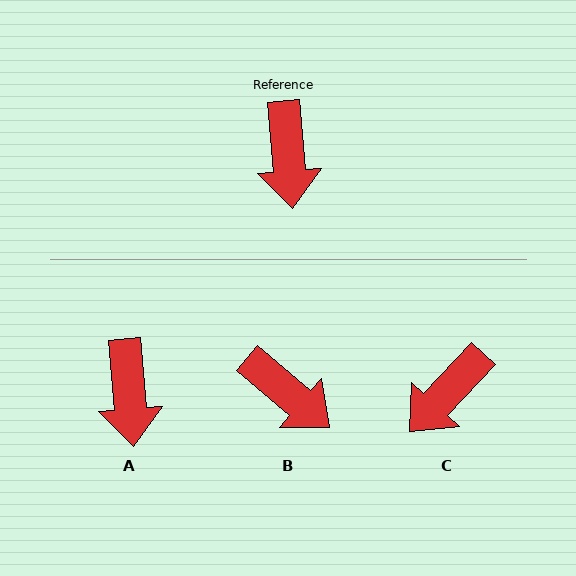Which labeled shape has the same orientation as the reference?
A.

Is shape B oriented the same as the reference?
No, it is off by about 45 degrees.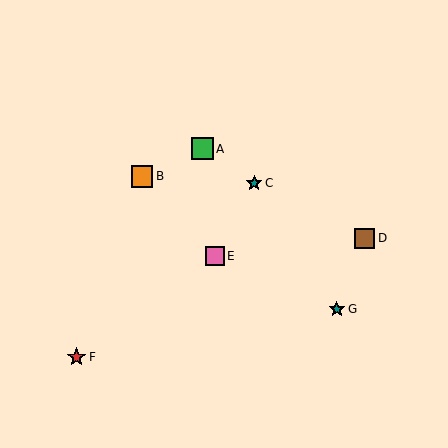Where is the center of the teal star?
The center of the teal star is at (254, 183).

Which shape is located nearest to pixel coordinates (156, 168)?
The orange square (labeled B) at (142, 176) is nearest to that location.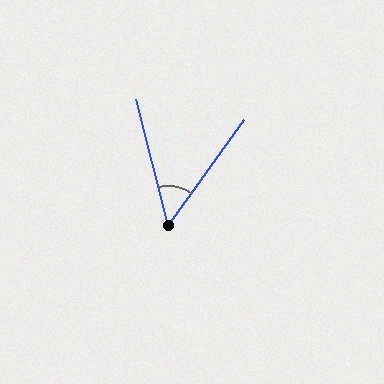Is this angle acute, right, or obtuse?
It is acute.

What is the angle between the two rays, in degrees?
Approximately 50 degrees.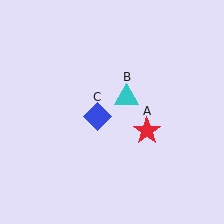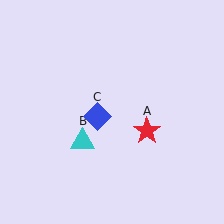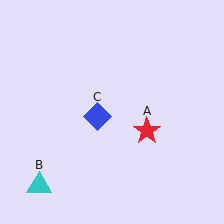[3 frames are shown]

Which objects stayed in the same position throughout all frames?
Red star (object A) and blue diamond (object C) remained stationary.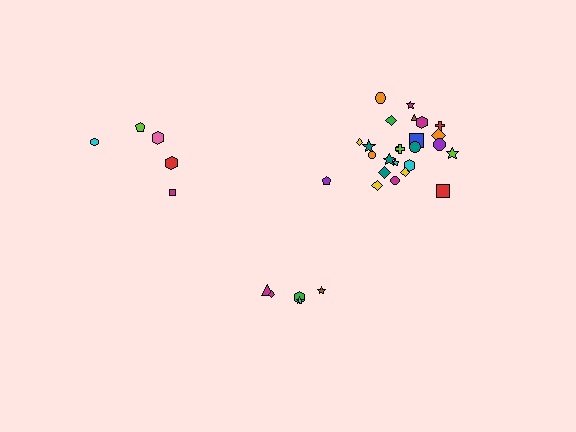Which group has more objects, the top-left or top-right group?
The top-right group.